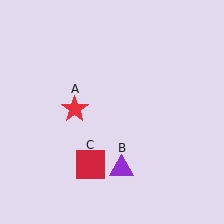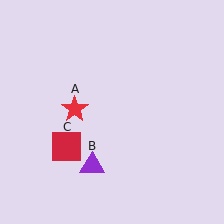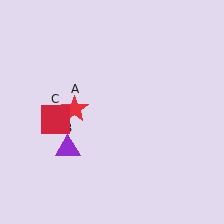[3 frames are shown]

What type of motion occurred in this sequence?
The purple triangle (object B), red square (object C) rotated clockwise around the center of the scene.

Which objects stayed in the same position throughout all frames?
Red star (object A) remained stationary.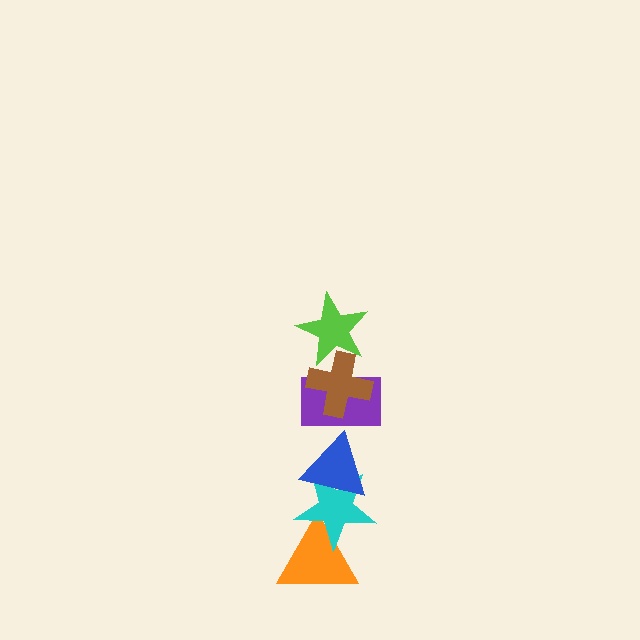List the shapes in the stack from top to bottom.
From top to bottom: the lime star, the brown cross, the purple rectangle, the blue triangle, the cyan star, the orange triangle.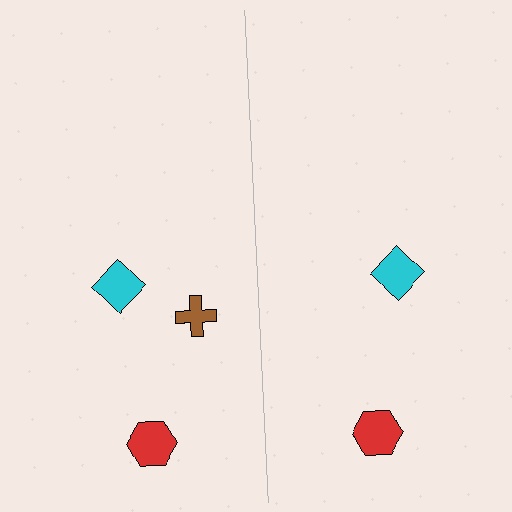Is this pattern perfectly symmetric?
No, the pattern is not perfectly symmetric. A brown cross is missing from the right side.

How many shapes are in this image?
There are 5 shapes in this image.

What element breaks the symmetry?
A brown cross is missing from the right side.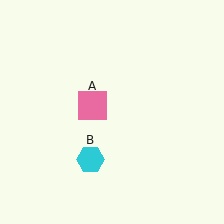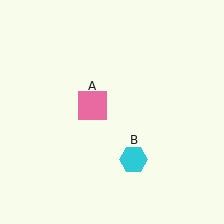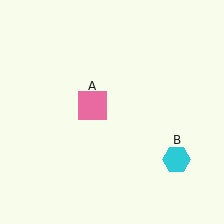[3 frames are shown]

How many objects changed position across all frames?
1 object changed position: cyan hexagon (object B).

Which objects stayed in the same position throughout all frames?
Pink square (object A) remained stationary.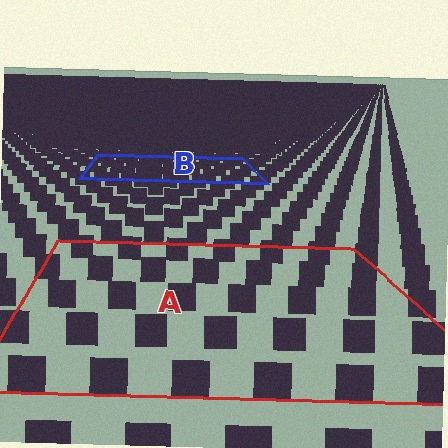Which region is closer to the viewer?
Region A is closer. The texture elements there are larger and more spread out.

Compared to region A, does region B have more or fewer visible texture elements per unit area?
Region B has more texture elements per unit area — they are packed more densely because it is farther away.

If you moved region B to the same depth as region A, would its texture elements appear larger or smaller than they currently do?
They would appear larger. At a closer depth, the same texture elements are projected at a bigger on-screen size.